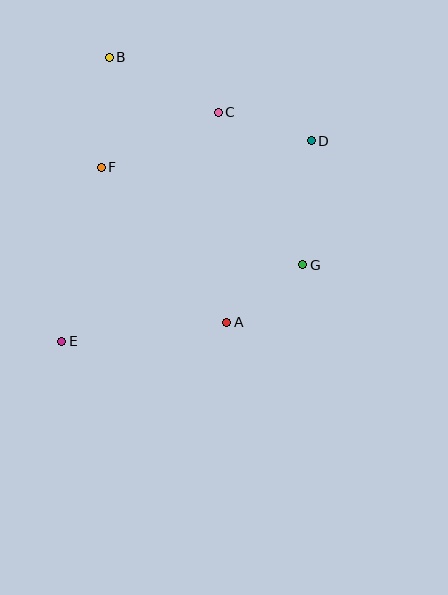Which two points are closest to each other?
Points A and G are closest to each other.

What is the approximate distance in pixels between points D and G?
The distance between D and G is approximately 124 pixels.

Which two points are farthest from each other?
Points D and E are farthest from each other.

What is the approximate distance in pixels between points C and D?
The distance between C and D is approximately 97 pixels.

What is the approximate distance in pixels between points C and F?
The distance between C and F is approximately 129 pixels.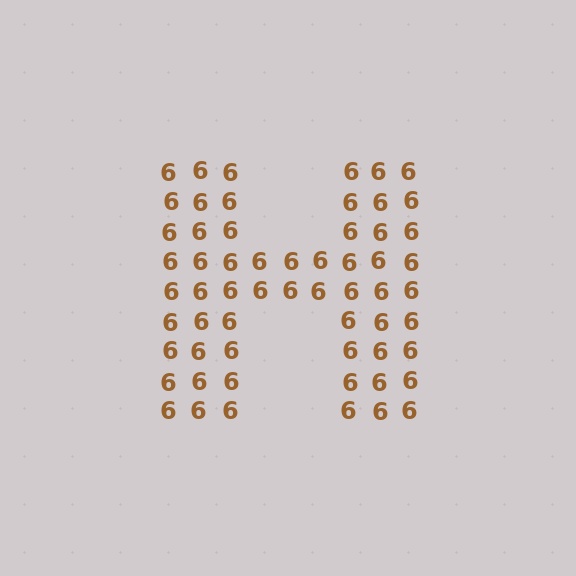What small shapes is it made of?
It is made of small digit 6's.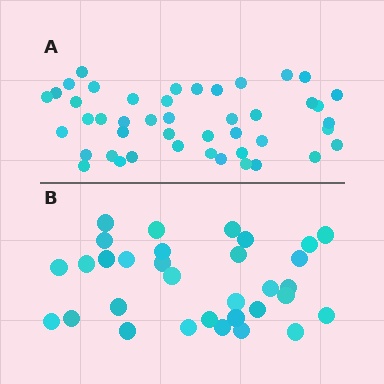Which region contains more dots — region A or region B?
Region A (the top region) has more dots.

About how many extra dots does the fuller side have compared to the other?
Region A has approximately 15 more dots than region B.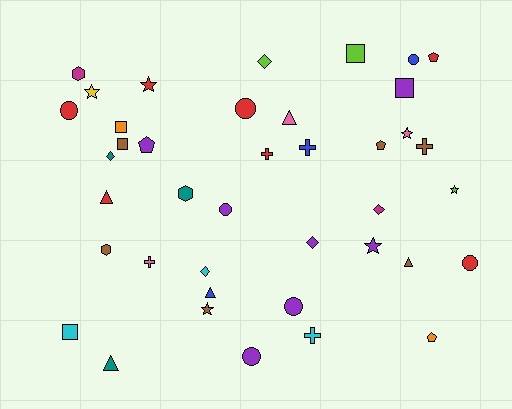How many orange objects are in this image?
There are 2 orange objects.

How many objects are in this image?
There are 40 objects.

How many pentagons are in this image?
There are 4 pentagons.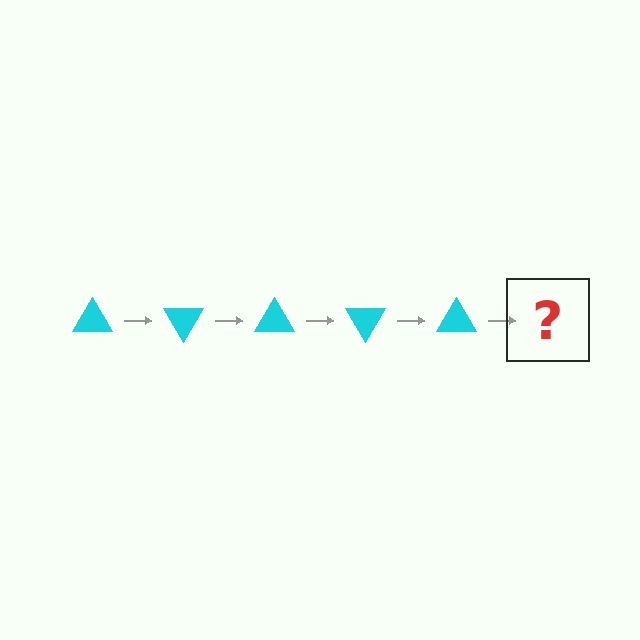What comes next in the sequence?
The next element should be a cyan triangle rotated 300 degrees.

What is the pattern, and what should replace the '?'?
The pattern is that the triangle rotates 60 degrees each step. The '?' should be a cyan triangle rotated 300 degrees.